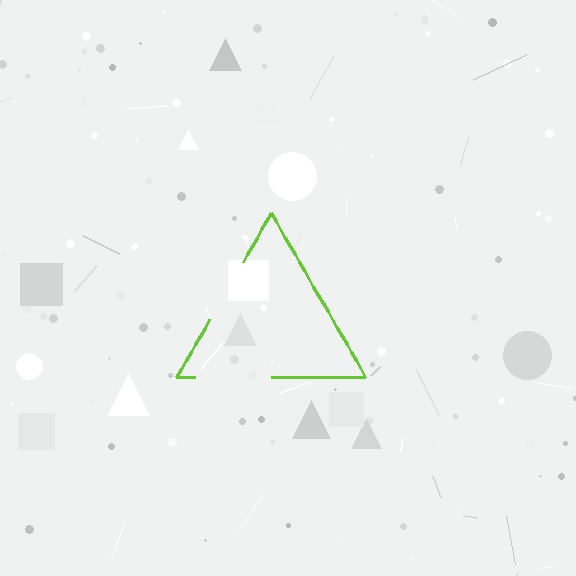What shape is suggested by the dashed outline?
The dashed outline suggests a triangle.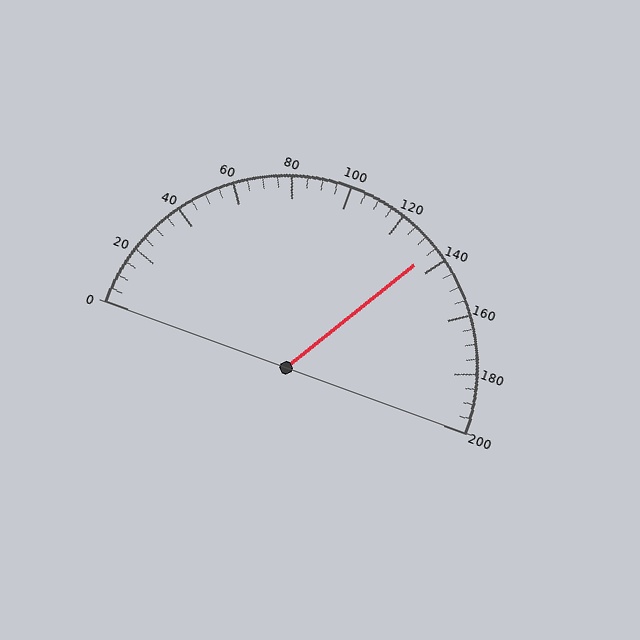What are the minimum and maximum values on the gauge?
The gauge ranges from 0 to 200.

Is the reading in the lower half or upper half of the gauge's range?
The reading is in the upper half of the range (0 to 200).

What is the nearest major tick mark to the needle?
The nearest major tick mark is 140.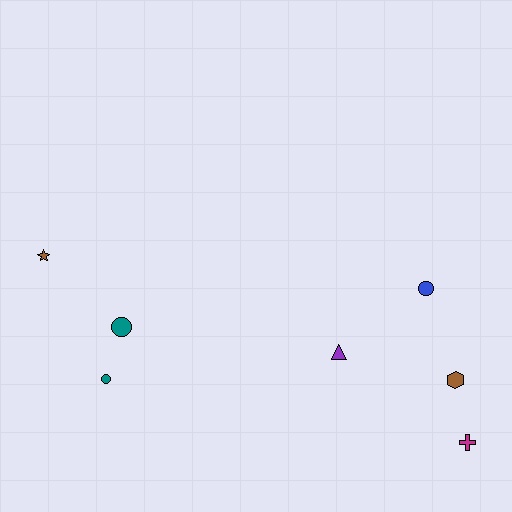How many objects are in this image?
There are 7 objects.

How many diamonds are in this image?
There are no diamonds.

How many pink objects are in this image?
There are no pink objects.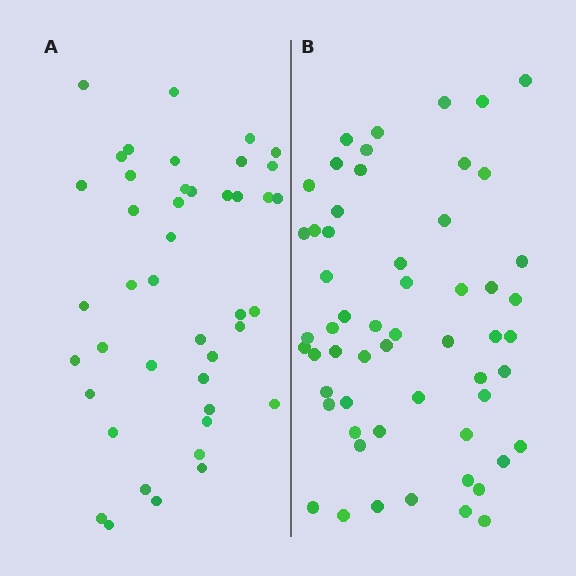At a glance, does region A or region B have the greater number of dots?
Region B (the right region) has more dots.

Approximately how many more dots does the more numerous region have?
Region B has approximately 15 more dots than region A.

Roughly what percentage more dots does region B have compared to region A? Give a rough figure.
About 35% more.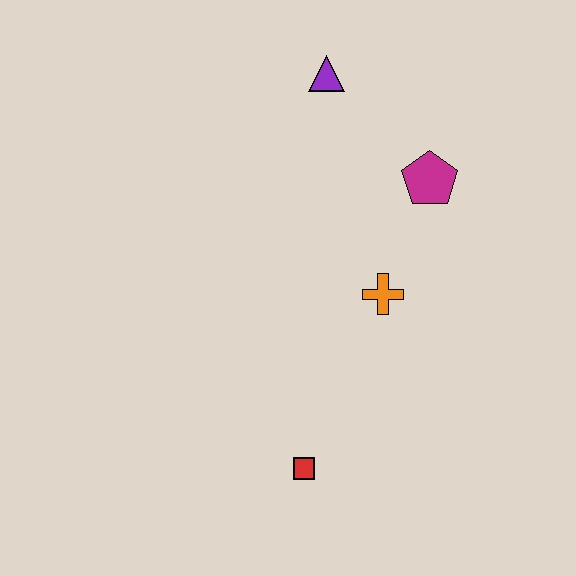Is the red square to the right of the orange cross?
No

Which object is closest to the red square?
The orange cross is closest to the red square.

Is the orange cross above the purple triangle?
No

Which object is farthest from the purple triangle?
The red square is farthest from the purple triangle.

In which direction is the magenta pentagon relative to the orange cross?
The magenta pentagon is above the orange cross.